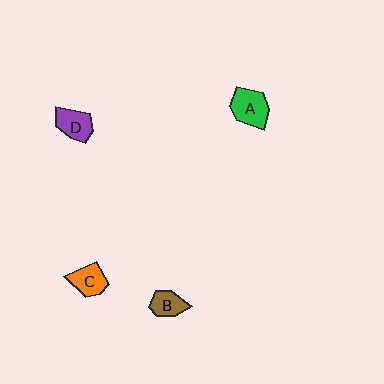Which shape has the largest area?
Shape A (green).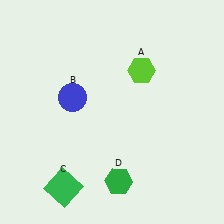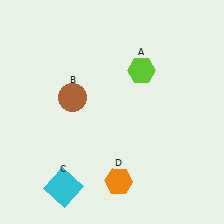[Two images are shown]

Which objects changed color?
B changed from blue to brown. C changed from green to cyan. D changed from green to orange.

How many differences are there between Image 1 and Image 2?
There are 3 differences between the two images.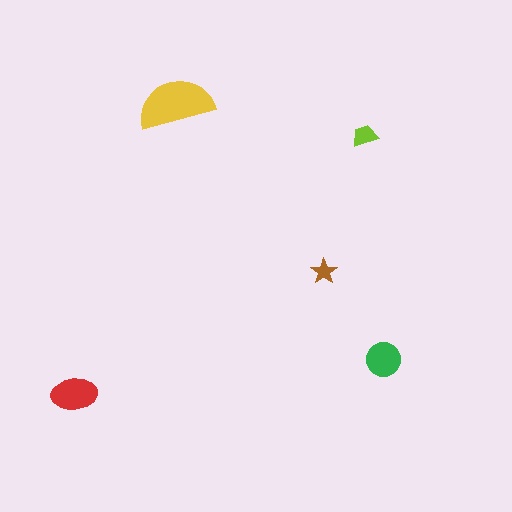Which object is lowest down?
The red ellipse is bottommost.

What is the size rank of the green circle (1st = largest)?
3rd.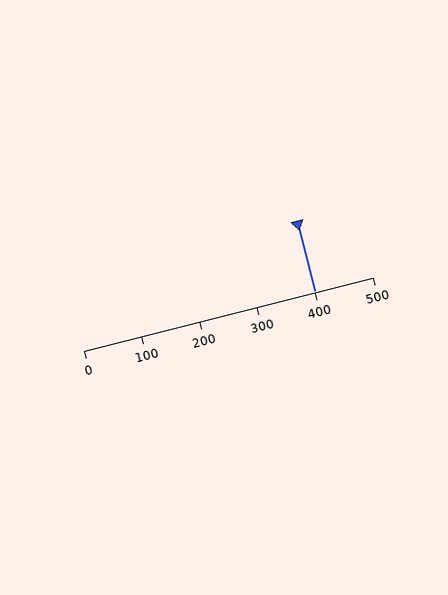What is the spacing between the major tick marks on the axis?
The major ticks are spaced 100 apart.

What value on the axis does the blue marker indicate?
The marker indicates approximately 400.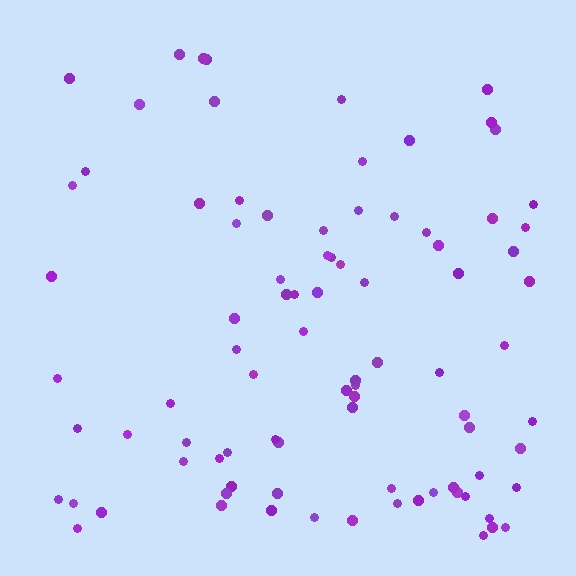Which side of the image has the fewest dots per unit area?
The top.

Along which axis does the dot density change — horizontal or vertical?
Vertical.